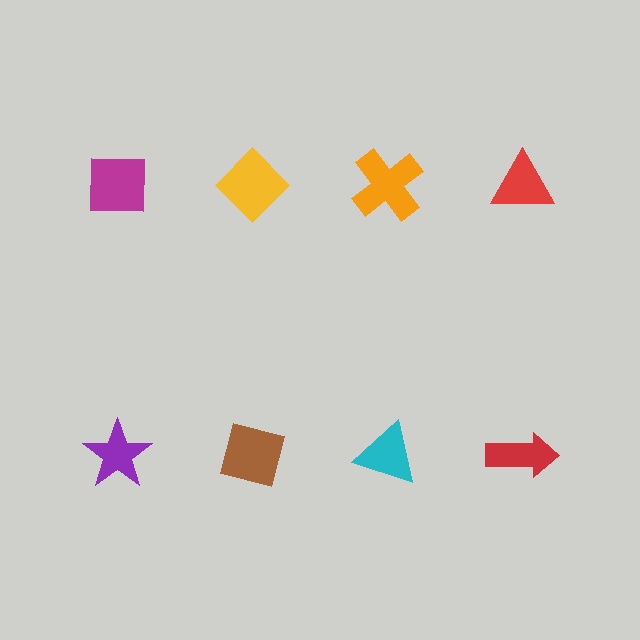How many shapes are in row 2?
4 shapes.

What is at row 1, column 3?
An orange cross.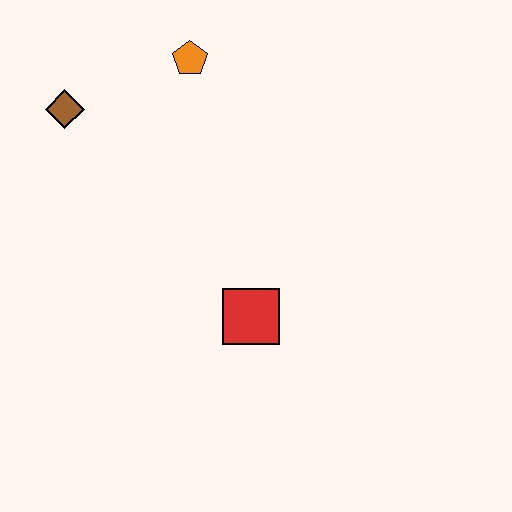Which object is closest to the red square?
The orange pentagon is closest to the red square.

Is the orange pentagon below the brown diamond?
No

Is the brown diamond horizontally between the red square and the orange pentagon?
No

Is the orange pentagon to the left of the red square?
Yes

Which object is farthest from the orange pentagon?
The red square is farthest from the orange pentagon.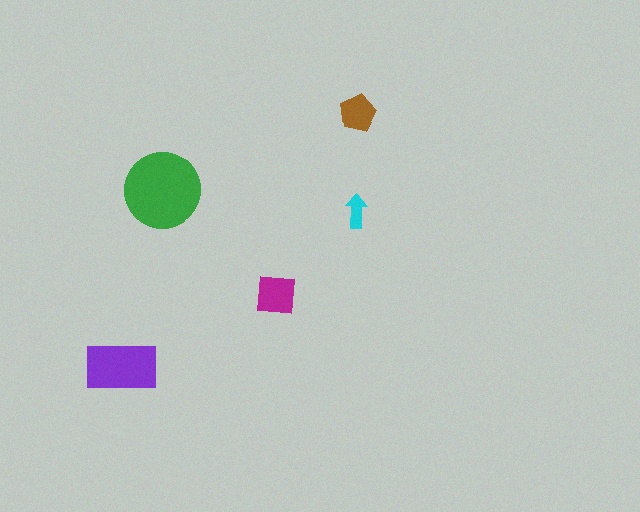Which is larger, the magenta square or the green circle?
The green circle.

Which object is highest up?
The brown pentagon is topmost.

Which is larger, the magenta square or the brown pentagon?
The magenta square.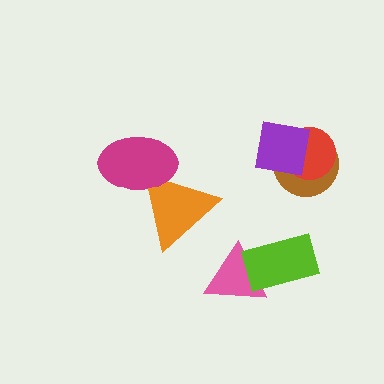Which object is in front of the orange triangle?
The magenta ellipse is in front of the orange triangle.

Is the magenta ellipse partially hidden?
No, no other shape covers it.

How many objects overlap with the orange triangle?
1 object overlaps with the orange triangle.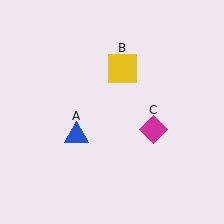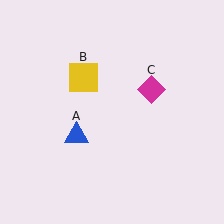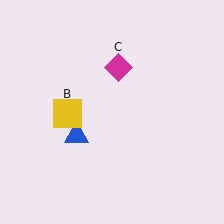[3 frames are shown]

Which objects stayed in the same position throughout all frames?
Blue triangle (object A) remained stationary.